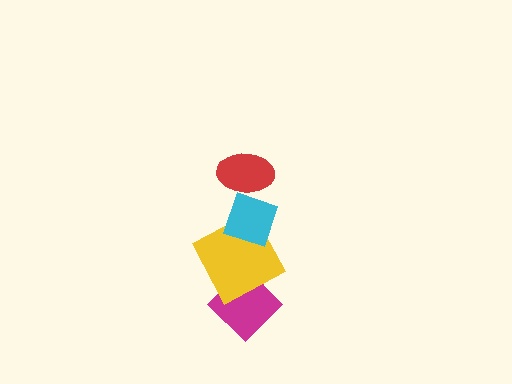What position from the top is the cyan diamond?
The cyan diamond is 2nd from the top.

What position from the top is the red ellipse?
The red ellipse is 1st from the top.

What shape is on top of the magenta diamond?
The yellow square is on top of the magenta diamond.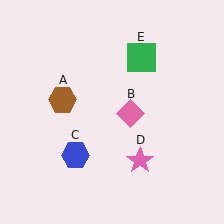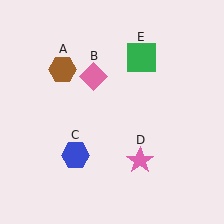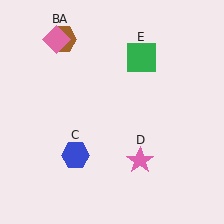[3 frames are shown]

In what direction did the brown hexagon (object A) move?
The brown hexagon (object A) moved up.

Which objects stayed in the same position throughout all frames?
Blue hexagon (object C) and pink star (object D) and green square (object E) remained stationary.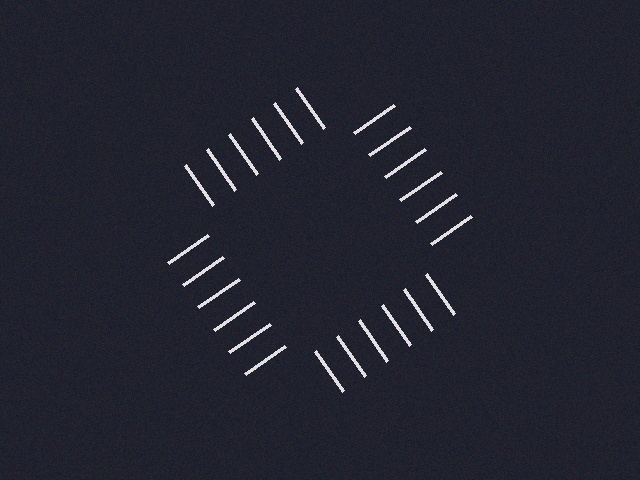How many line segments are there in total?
24 — 6 along each of the 4 edges.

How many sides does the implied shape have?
4 sides — the line-ends trace a square.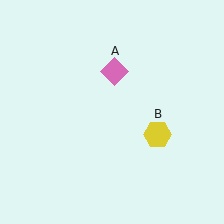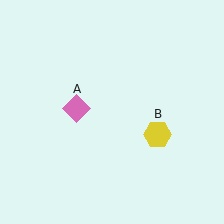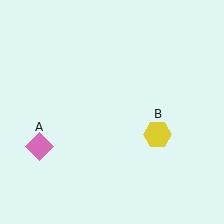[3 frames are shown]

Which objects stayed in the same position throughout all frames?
Yellow hexagon (object B) remained stationary.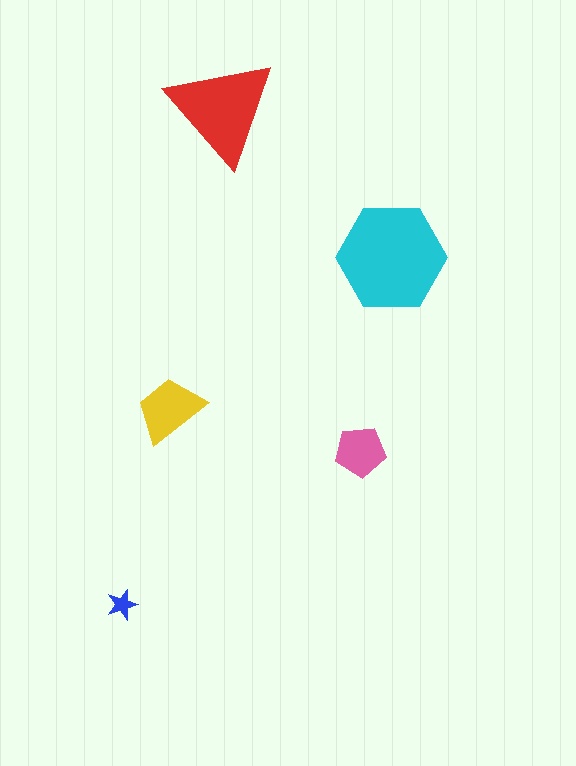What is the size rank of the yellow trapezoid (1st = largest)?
3rd.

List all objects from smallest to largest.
The blue star, the pink pentagon, the yellow trapezoid, the red triangle, the cyan hexagon.